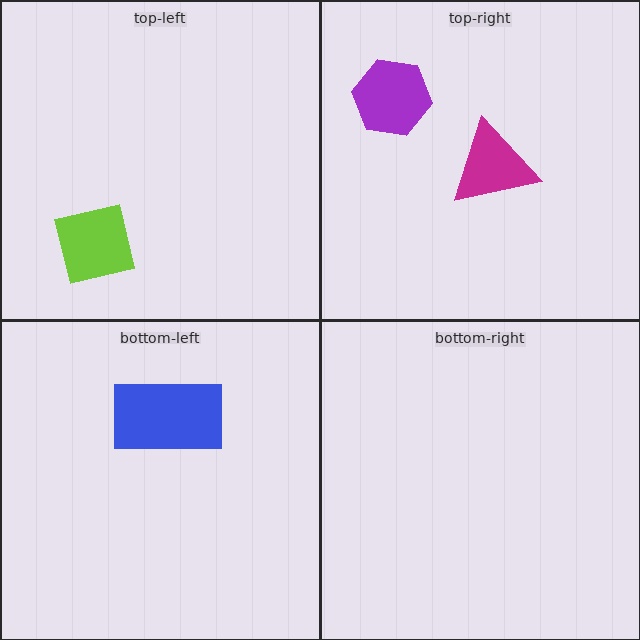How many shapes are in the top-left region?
1.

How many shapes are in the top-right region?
2.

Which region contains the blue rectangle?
The bottom-left region.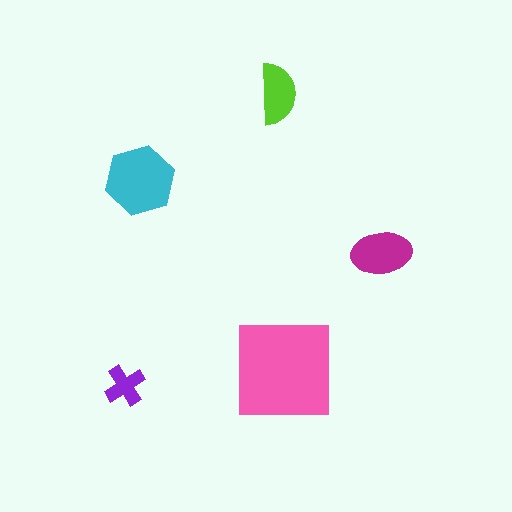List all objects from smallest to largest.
The purple cross, the lime semicircle, the magenta ellipse, the cyan hexagon, the pink square.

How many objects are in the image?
There are 5 objects in the image.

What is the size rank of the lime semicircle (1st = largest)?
4th.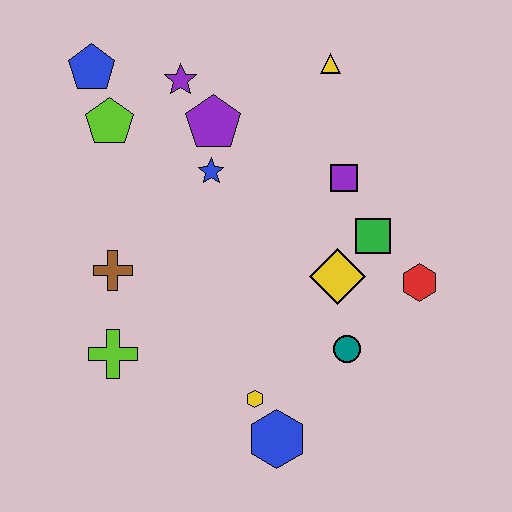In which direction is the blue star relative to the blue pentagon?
The blue star is to the right of the blue pentagon.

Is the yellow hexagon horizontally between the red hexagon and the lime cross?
Yes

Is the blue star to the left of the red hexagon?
Yes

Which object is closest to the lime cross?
The brown cross is closest to the lime cross.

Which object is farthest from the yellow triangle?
The blue hexagon is farthest from the yellow triangle.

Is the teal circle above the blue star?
No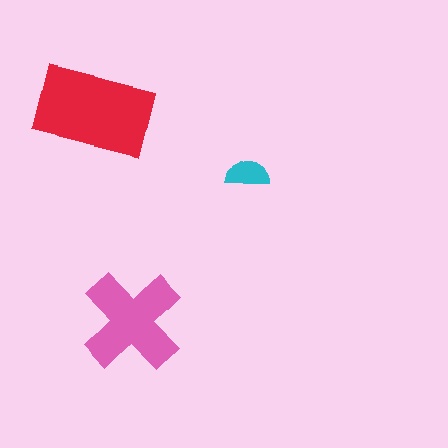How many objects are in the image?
There are 3 objects in the image.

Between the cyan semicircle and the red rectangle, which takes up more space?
The red rectangle.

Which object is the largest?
The red rectangle.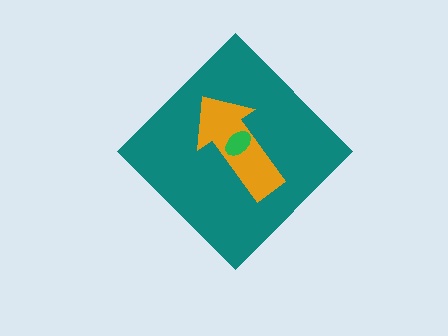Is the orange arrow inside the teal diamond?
Yes.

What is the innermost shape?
The green ellipse.